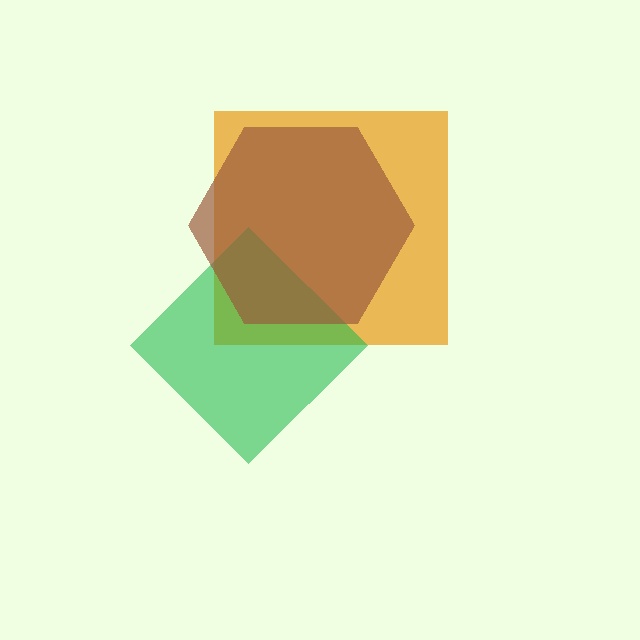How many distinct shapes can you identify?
There are 3 distinct shapes: an orange square, a green diamond, a brown hexagon.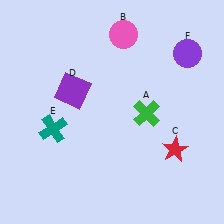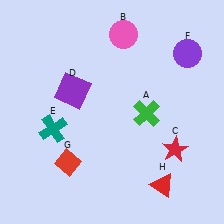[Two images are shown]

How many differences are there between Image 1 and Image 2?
There are 2 differences between the two images.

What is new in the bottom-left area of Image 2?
A red diamond (G) was added in the bottom-left area of Image 2.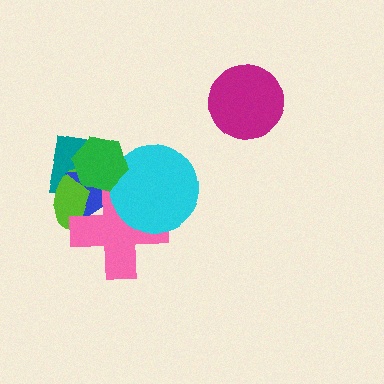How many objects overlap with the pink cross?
4 objects overlap with the pink cross.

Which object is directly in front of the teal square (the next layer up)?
The lime ellipse is directly in front of the teal square.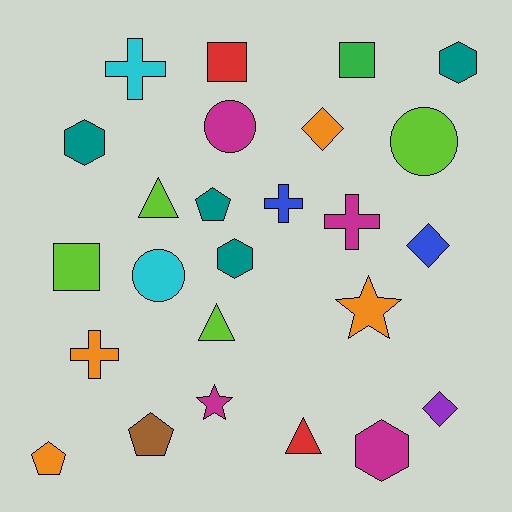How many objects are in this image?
There are 25 objects.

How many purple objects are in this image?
There is 1 purple object.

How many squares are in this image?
There are 3 squares.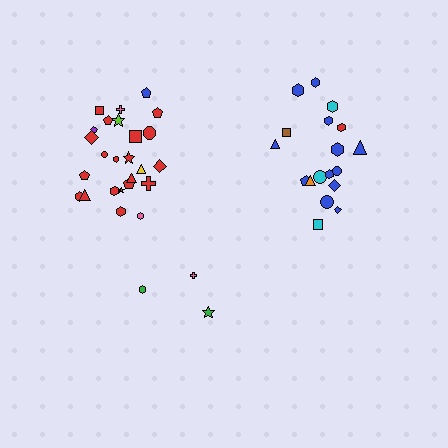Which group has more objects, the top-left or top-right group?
The top-left group.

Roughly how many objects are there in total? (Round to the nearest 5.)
Roughly 45 objects in total.